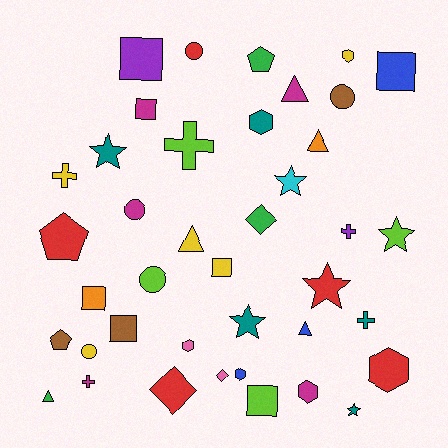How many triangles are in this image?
There are 5 triangles.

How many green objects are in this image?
There are 3 green objects.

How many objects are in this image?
There are 40 objects.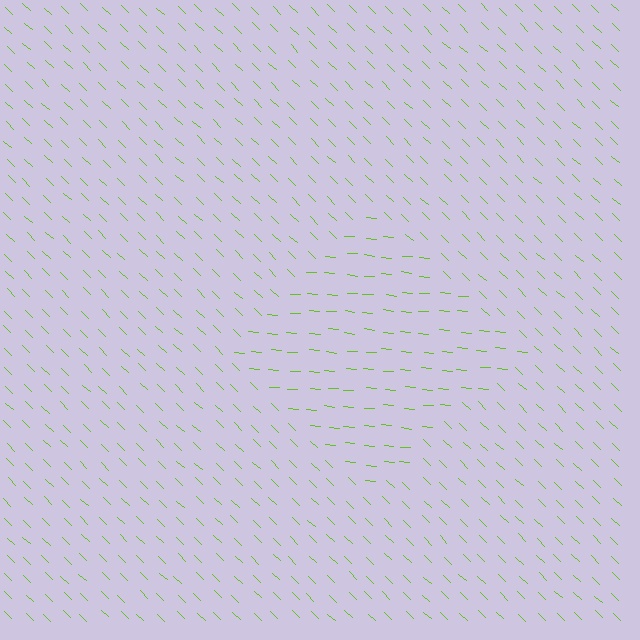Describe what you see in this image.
The image is filled with small lime line segments. A diamond region in the image has lines oriented differently from the surrounding lines, creating a visible texture boundary.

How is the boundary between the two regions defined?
The boundary is defined purely by a change in line orientation (approximately 39 degrees difference). All lines are the same color and thickness.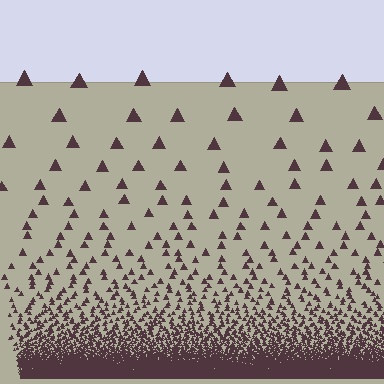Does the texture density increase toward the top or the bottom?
Density increases toward the bottom.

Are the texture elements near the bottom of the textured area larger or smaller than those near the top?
Smaller. The gradient is inverted — elements near the bottom are smaller and denser.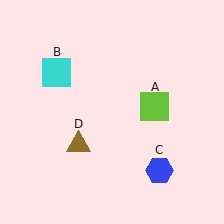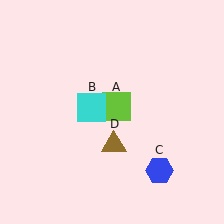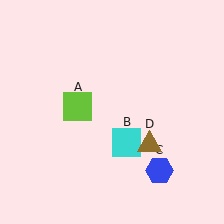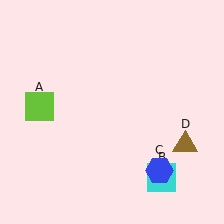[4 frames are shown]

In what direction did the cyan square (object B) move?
The cyan square (object B) moved down and to the right.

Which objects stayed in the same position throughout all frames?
Blue hexagon (object C) remained stationary.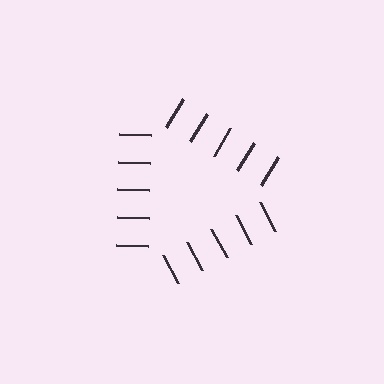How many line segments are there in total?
15 — 5 along each of the 3 edges.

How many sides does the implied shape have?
3 sides — the line-ends trace a triangle.